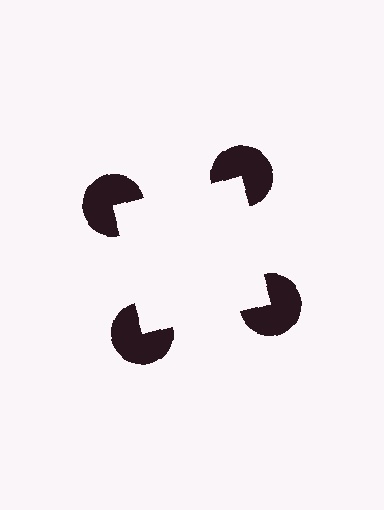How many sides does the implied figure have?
4 sides.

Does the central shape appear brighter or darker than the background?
It typically appears slightly brighter than the background, even though no actual brightness change is drawn.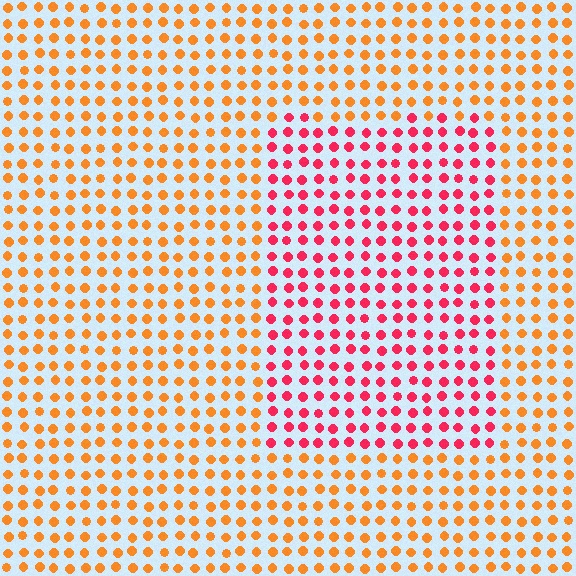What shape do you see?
I see a rectangle.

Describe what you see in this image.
The image is filled with small orange elements in a uniform arrangement. A rectangle-shaped region is visible where the elements are tinted to a slightly different hue, forming a subtle color boundary.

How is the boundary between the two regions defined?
The boundary is defined purely by a slight shift in hue (about 44 degrees). Spacing, size, and orientation are identical on both sides.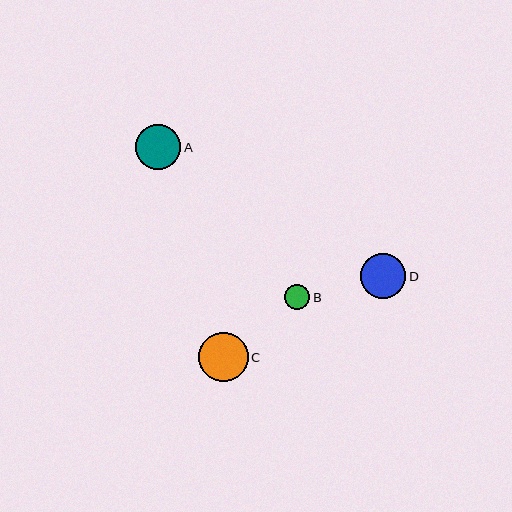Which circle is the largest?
Circle C is the largest with a size of approximately 50 pixels.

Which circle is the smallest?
Circle B is the smallest with a size of approximately 25 pixels.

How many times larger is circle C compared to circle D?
Circle C is approximately 1.1 times the size of circle D.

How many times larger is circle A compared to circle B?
Circle A is approximately 1.8 times the size of circle B.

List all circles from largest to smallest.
From largest to smallest: C, A, D, B.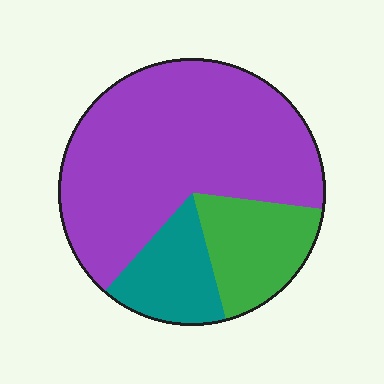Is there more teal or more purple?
Purple.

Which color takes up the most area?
Purple, at roughly 65%.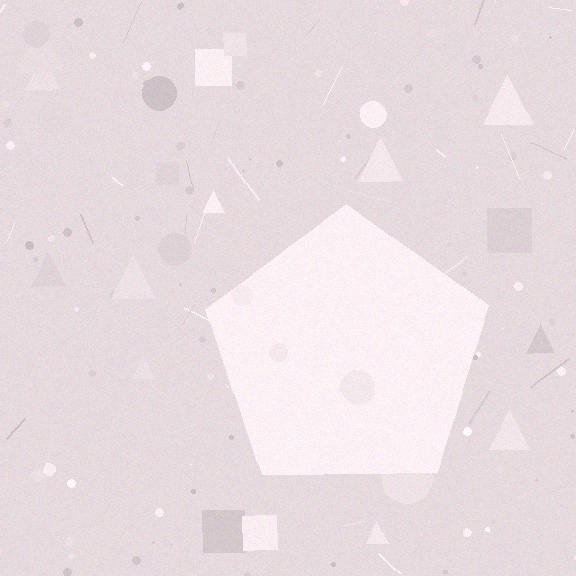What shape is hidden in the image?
A pentagon is hidden in the image.